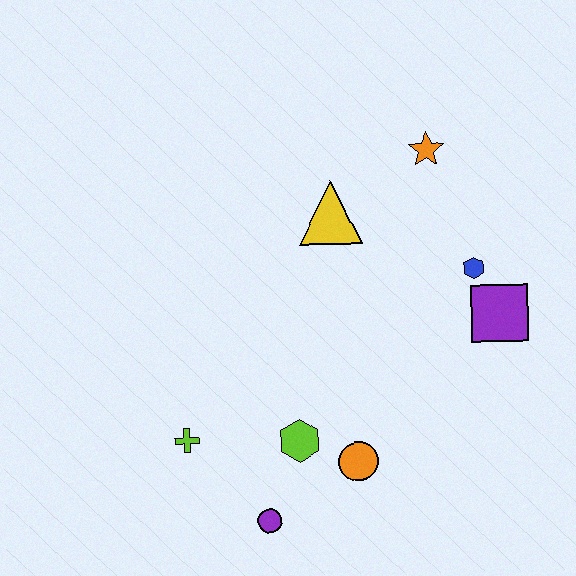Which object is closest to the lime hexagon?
The orange circle is closest to the lime hexagon.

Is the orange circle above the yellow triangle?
No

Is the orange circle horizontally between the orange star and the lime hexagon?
Yes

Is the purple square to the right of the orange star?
Yes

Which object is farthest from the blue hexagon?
The lime cross is farthest from the blue hexagon.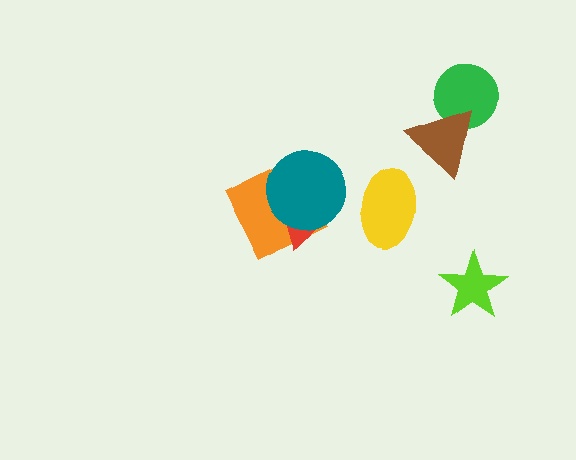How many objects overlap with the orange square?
2 objects overlap with the orange square.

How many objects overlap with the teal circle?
2 objects overlap with the teal circle.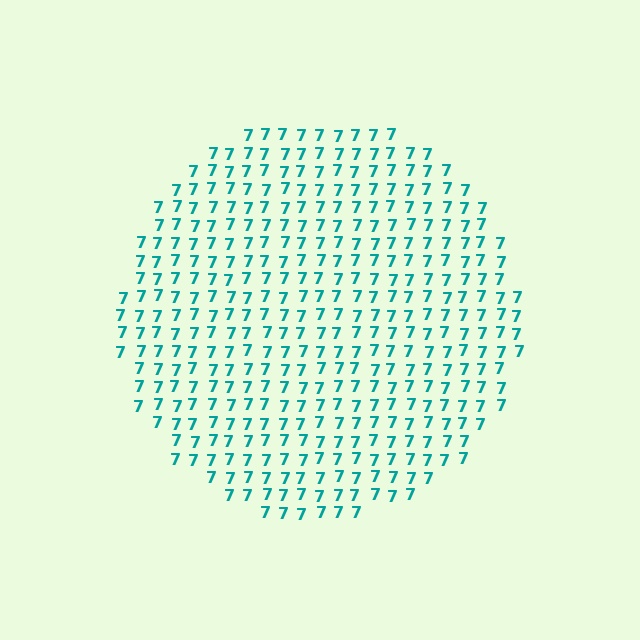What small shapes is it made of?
It is made of small digit 7's.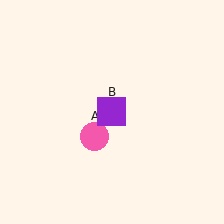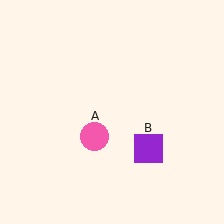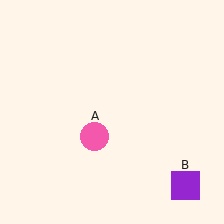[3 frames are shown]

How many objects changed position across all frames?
1 object changed position: purple square (object B).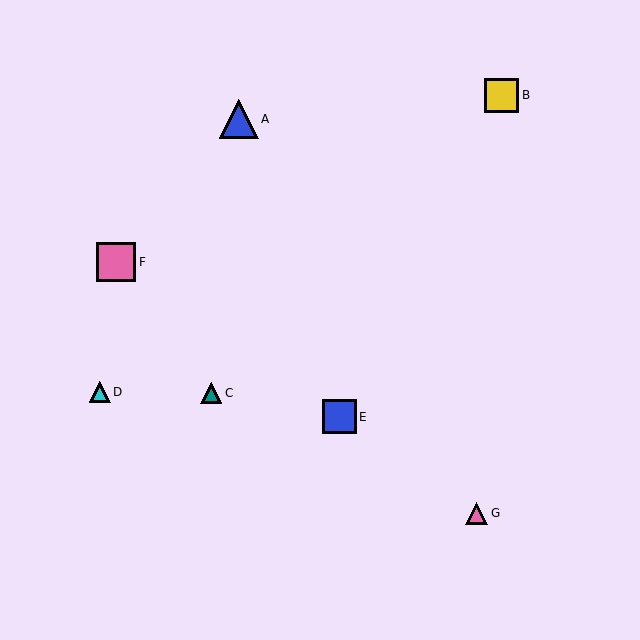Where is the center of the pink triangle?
The center of the pink triangle is at (476, 513).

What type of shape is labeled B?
Shape B is a yellow square.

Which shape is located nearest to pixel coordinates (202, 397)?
The teal triangle (labeled C) at (211, 393) is nearest to that location.